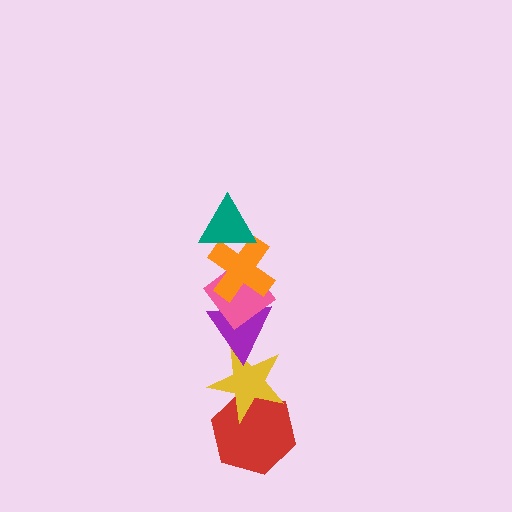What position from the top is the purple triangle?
The purple triangle is 4th from the top.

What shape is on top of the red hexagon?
The yellow star is on top of the red hexagon.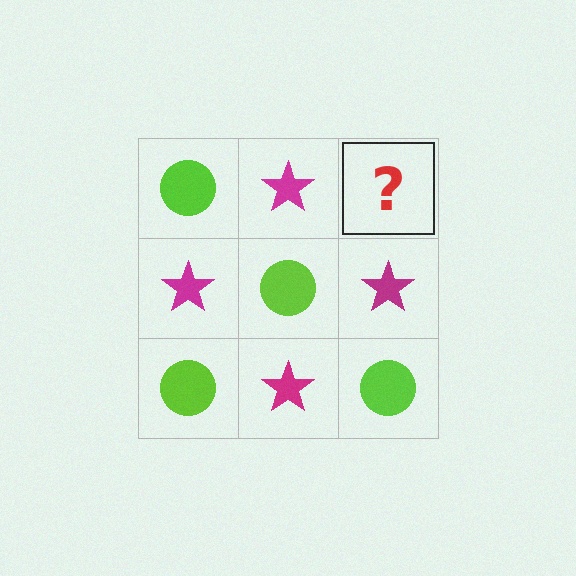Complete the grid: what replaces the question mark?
The question mark should be replaced with a lime circle.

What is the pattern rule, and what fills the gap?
The rule is that it alternates lime circle and magenta star in a checkerboard pattern. The gap should be filled with a lime circle.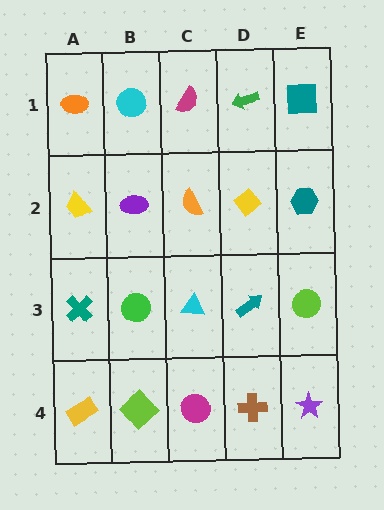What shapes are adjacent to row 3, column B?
A purple ellipse (row 2, column B), a lime diamond (row 4, column B), a teal cross (row 3, column A), a cyan triangle (row 3, column C).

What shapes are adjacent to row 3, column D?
A yellow diamond (row 2, column D), a brown cross (row 4, column D), a cyan triangle (row 3, column C), a lime circle (row 3, column E).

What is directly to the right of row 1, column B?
A magenta semicircle.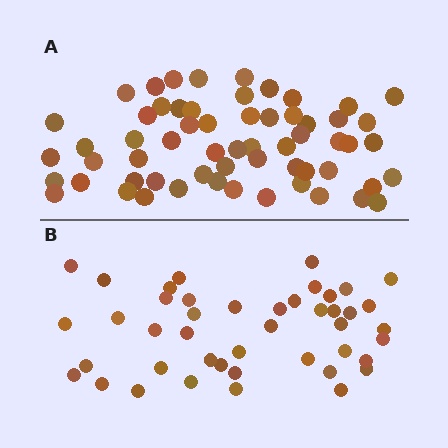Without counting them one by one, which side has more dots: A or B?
Region A (the top region) has more dots.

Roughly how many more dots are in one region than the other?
Region A has approximately 15 more dots than region B.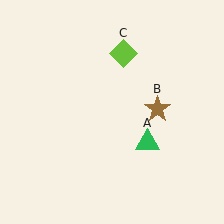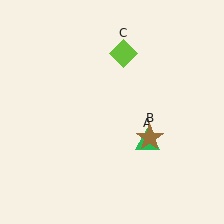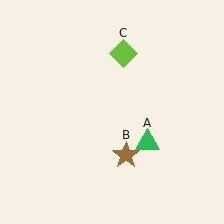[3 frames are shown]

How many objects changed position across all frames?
1 object changed position: brown star (object B).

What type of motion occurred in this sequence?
The brown star (object B) rotated clockwise around the center of the scene.